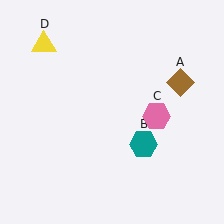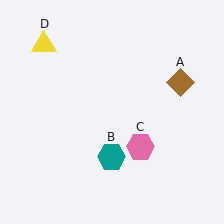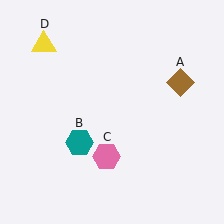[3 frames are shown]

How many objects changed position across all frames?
2 objects changed position: teal hexagon (object B), pink hexagon (object C).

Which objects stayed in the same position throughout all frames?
Brown diamond (object A) and yellow triangle (object D) remained stationary.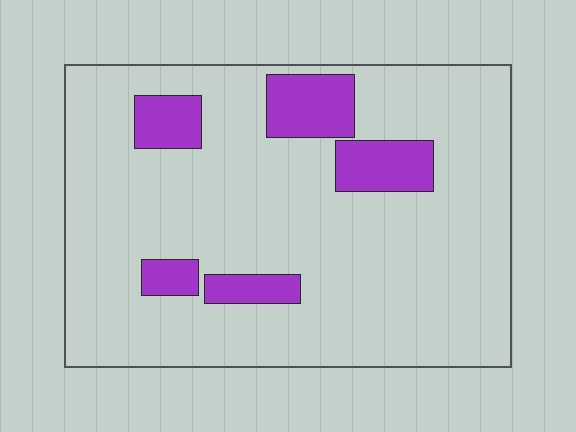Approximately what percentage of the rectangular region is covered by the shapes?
Approximately 15%.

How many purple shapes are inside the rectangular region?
5.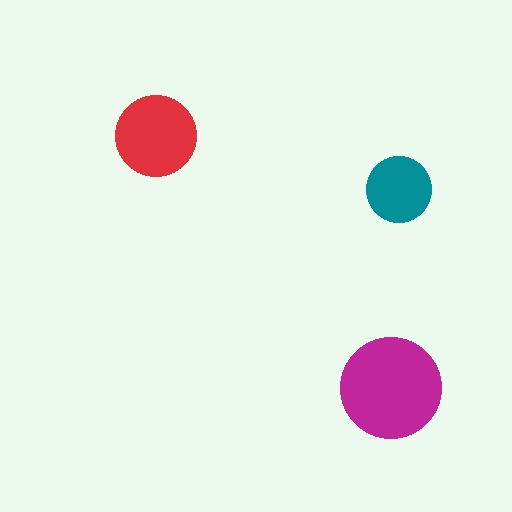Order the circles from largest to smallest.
the magenta one, the red one, the teal one.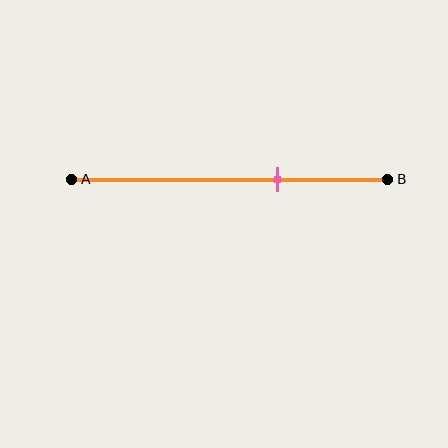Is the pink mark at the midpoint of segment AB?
No, the mark is at about 65% from A, not at the 50% midpoint.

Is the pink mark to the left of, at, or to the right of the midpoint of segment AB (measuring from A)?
The pink mark is to the right of the midpoint of segment AB.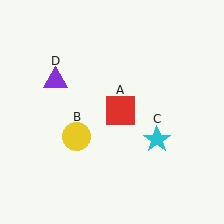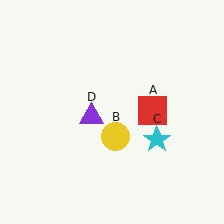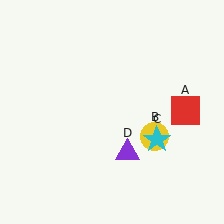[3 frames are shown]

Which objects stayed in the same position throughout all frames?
Cyan star (object C) remained stationary.